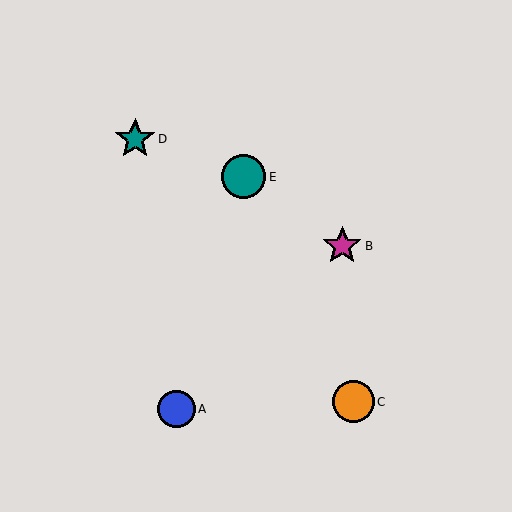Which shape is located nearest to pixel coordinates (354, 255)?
The magenta star (labeled B) at (342, 246) is nearest to that location.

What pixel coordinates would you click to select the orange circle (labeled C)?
Click at (353, 402) to select the orange circle C.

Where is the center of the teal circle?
The center of the teal circle is at (244, 177).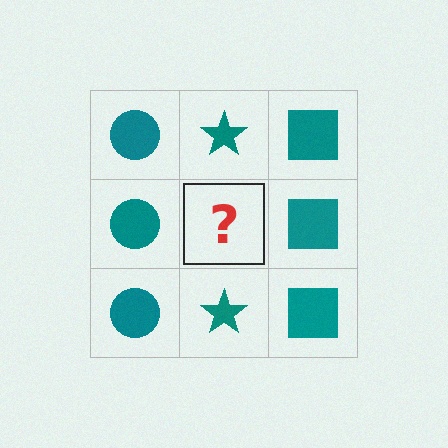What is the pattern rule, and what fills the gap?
The rule is that each column has a consistent shape. The gap should be filled with a teal star.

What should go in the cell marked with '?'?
The missing cell should contain a teal star.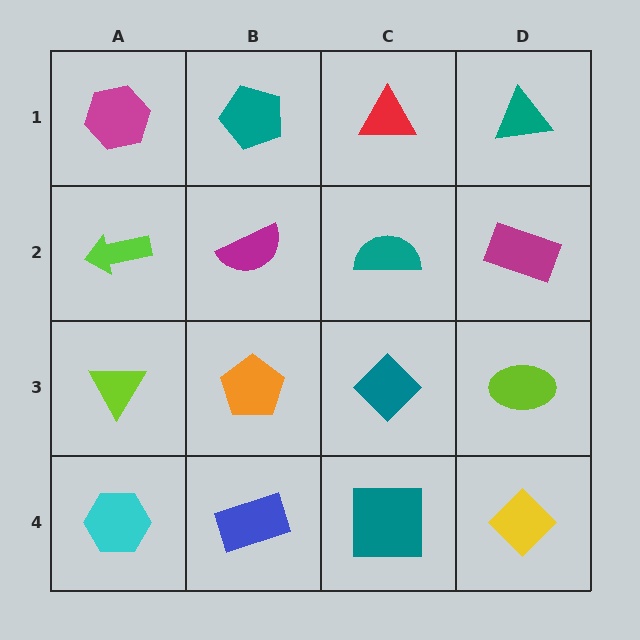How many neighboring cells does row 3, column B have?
4.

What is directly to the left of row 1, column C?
A teal pentagon.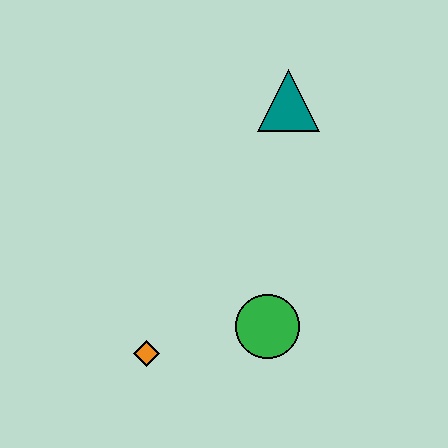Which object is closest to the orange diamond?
The green circle is closest to the orange diamond.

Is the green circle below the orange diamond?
No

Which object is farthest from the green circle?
The teal triangle is farthest from the green circle.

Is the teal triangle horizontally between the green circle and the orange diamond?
No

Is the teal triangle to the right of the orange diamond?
Yes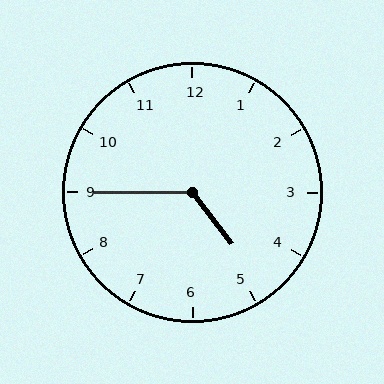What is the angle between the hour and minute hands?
Approximately 128 degrees.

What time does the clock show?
4:45.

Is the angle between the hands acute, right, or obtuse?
It is obtuse.